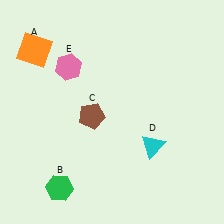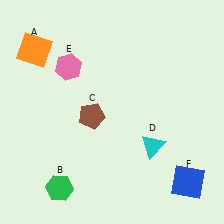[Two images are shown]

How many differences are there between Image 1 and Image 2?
There is 1 difference between the two images.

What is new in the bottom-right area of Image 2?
A blue square (F) was added in the bottom-right area of Image 2.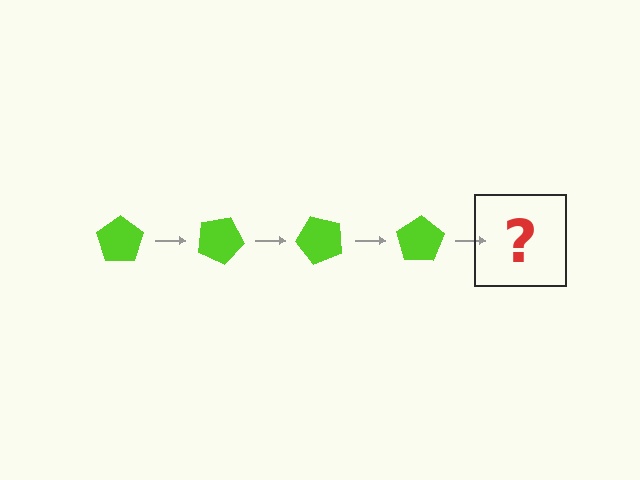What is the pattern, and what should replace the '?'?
The pattern is that the pentagon rotates 25 degrees each step. The '?' should be a lime pentagon rotated 100 degrees.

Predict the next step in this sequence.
The next step is a lime pentagon rotated 100 degrees.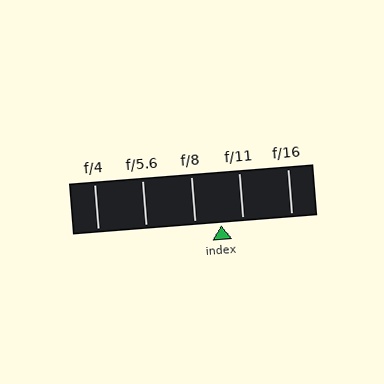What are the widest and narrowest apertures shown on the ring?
The widest aperture shown is f/4 and the narrowest is f/16.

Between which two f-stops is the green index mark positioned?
The index mark is between f/8 and f/11.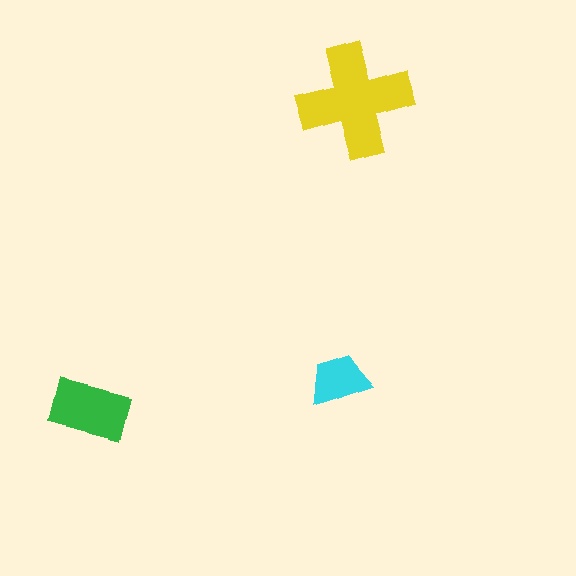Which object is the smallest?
The cyan trapezoid.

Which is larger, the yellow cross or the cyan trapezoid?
The yellow cross.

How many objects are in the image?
There are 3 objects in the image.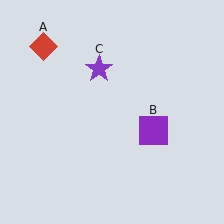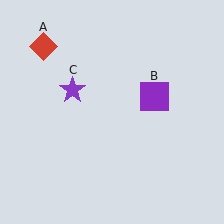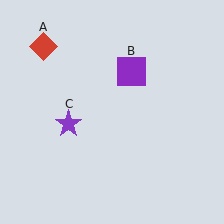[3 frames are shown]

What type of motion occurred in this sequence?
The purple square (object B), purple star (object C) rotated counterclockwise around the center of the scene.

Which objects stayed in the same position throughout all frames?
Red diamond (object A) remained stationary.